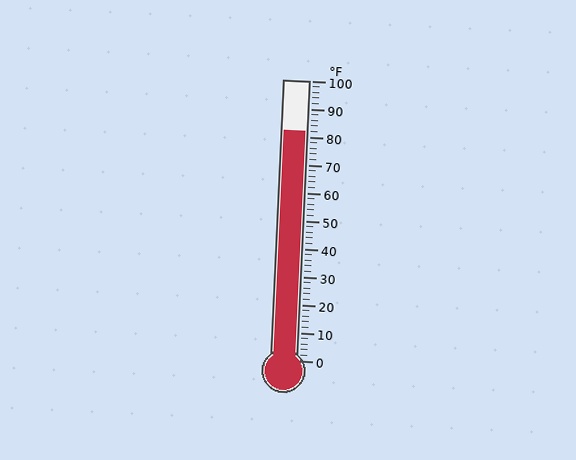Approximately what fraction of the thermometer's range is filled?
The thermometer is filled to approximately 80% of its range.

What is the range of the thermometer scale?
The thermometer scale ranges from 0°F to 100°F.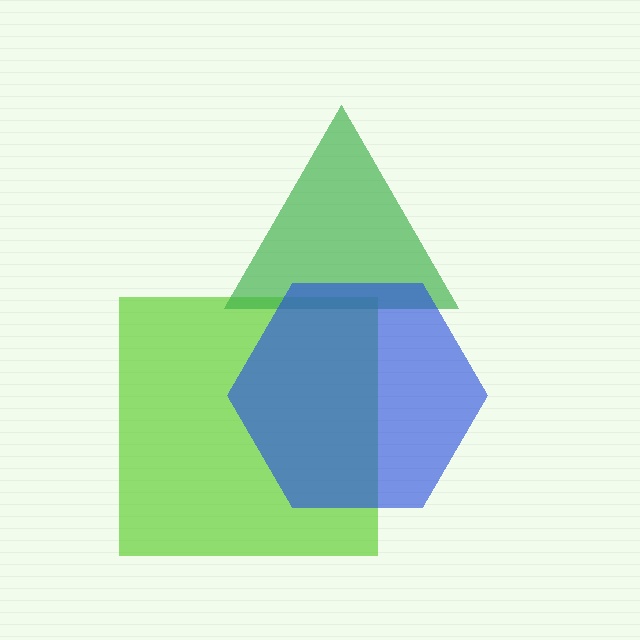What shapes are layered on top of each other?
The layered shapes are: a lime square, a green triangle, a blue hexagon.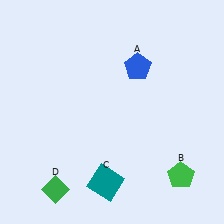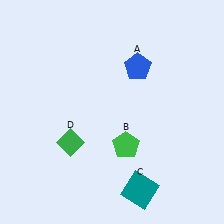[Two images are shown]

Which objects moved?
The objects that moved are: the green pentagon (B), the teal square (C), the green diamond (D).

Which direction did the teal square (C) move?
The teal square (C) moved right.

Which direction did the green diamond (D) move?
The green diamond (D) moved up.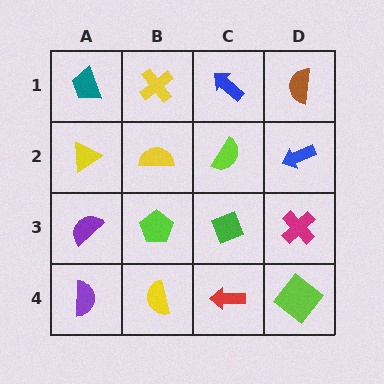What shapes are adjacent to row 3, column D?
A blue arrow (row 2, column D), a lime diamond (row 4, column D), a green diamond (row 3, column C).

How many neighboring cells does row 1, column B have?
3.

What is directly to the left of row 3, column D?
A green diamond.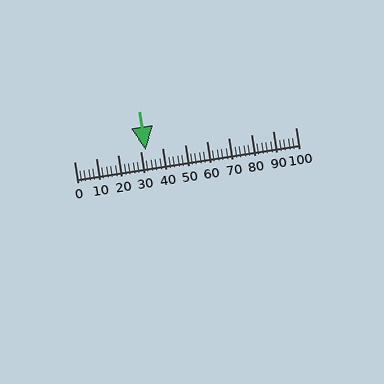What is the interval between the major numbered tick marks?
The major tick marks are spaced 10 units apart.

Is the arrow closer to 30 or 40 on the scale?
The arrow is closer to 30.